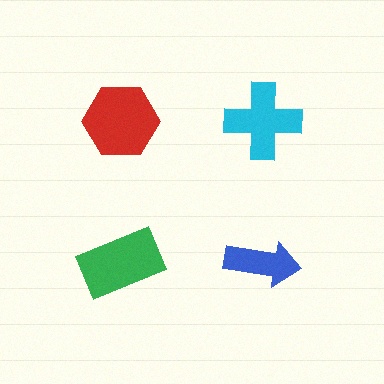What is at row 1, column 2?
A cyan cross.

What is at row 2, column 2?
A blue arrow.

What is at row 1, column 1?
A red hexagon.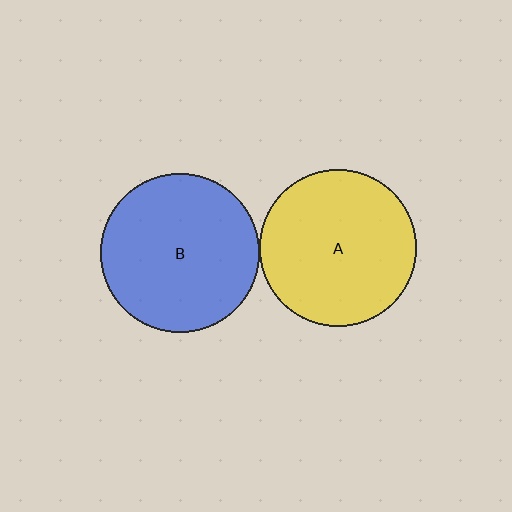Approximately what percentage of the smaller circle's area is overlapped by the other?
Approximately 5%.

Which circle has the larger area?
Circle B (blue).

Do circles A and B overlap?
Yes.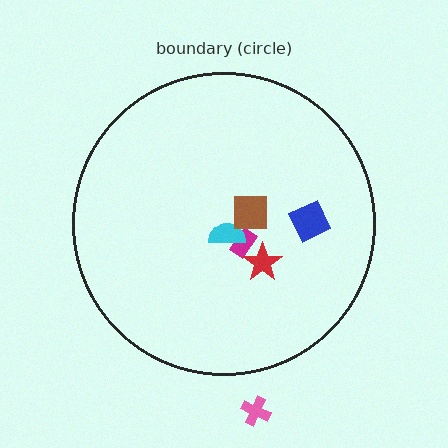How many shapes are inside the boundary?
5 inside, 1 outside.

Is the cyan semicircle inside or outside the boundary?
Inside.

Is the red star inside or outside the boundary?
Inside.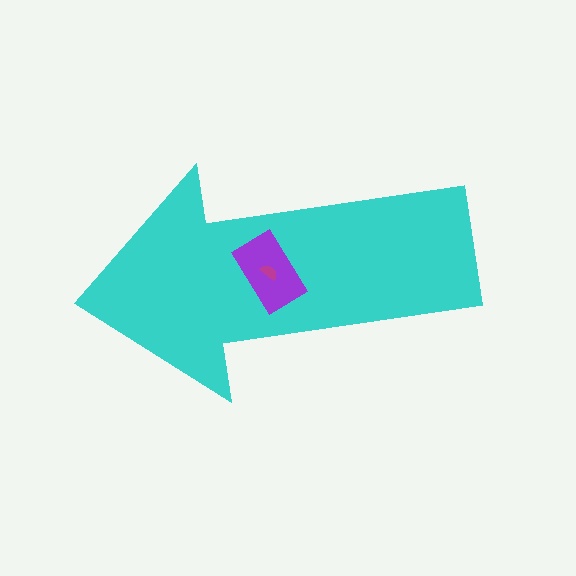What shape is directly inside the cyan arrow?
The purple rectangle.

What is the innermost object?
The magenta semicircle.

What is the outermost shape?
The cyan arrow.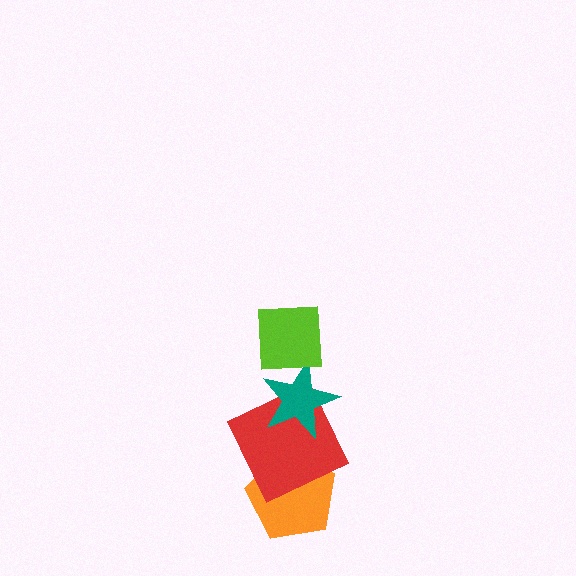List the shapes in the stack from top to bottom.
From top to bottom: the lime square, the teal star, the red square, the orange pentagon.